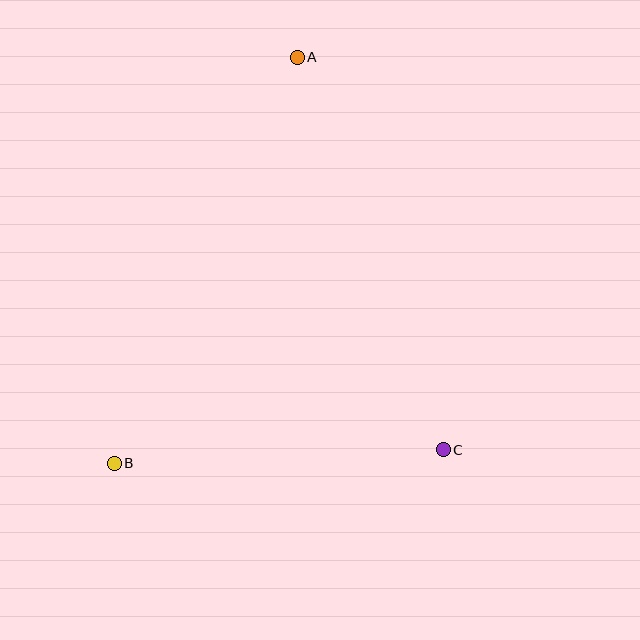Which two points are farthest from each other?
Points A and B are farthest from each other.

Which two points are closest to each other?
Points B and C are closest to each other.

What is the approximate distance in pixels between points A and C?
The distance between A and C is approximately 419 pixels.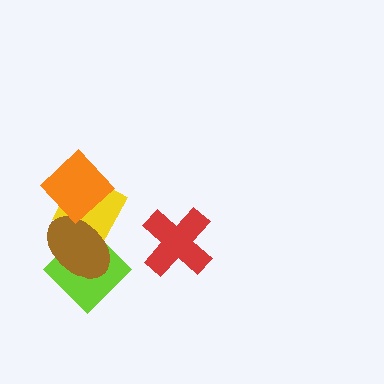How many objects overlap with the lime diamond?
2 objects overlap with the lime diamond.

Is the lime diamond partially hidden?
Yes, it is partially covered by another shape.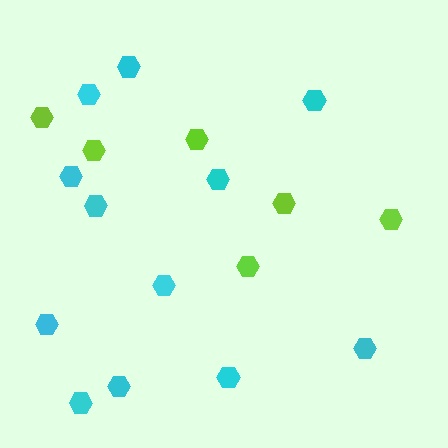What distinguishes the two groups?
There are 2 groups: one group of lime hexagons (6) and one group of cyan hexagons (12).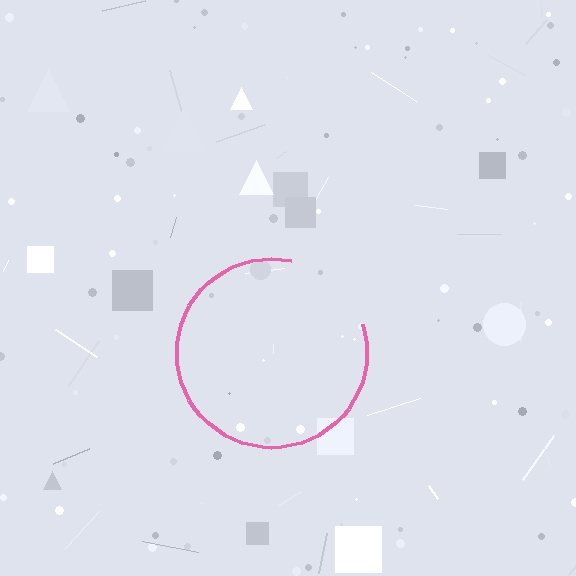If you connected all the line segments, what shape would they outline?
They would outline a circle.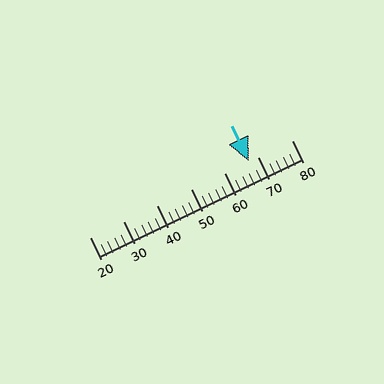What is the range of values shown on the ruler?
The ruler shows values from 20 to 80.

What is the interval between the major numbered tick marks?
The major tick marks are spaced 10 units apart.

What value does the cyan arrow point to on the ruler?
The cyan arrow points to approximately 67.